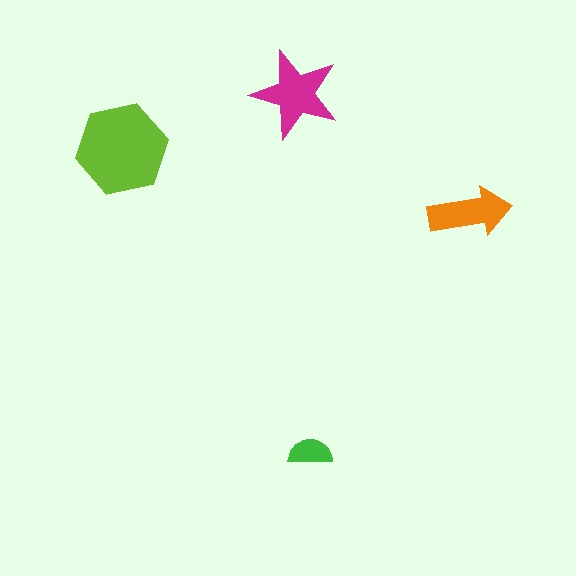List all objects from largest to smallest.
The lime hexagon, the magenta star, the orange arrow, the green semicircle.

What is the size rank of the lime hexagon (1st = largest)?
1st.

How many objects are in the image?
There are 4 objects in the image.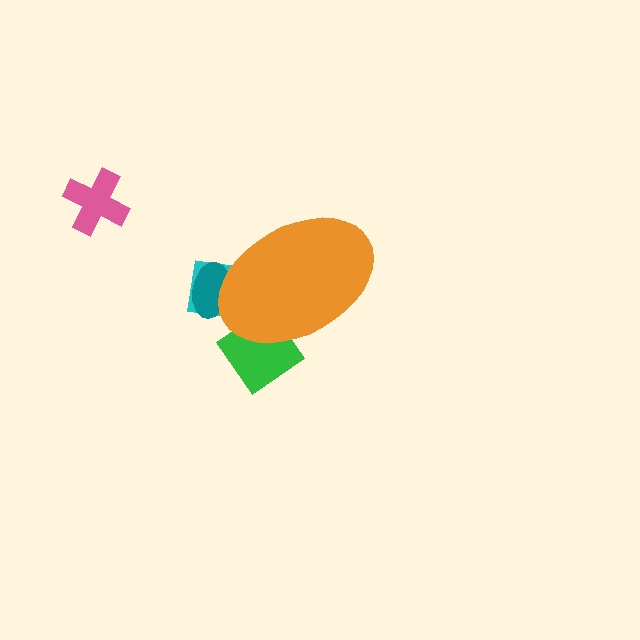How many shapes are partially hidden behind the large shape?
3 shapes are partially hidden.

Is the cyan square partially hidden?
Yes, the cyan square is partially hidden behind the orange ellipse.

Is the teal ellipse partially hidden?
Yes, the teal ellipse is partially hidden behind the orange ellipse.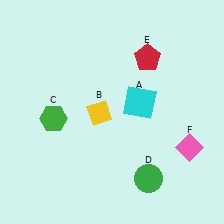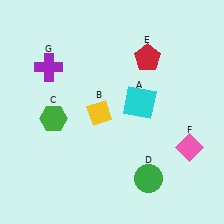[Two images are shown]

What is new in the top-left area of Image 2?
A purple cross (G) was added in the top-left area of Image 2.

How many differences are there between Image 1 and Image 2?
There is 1 difference between the two images.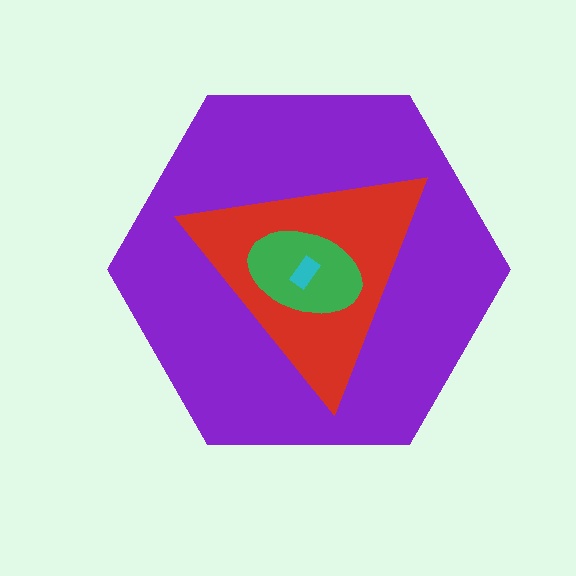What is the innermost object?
The cyan rectangle.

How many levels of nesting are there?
4.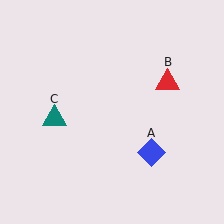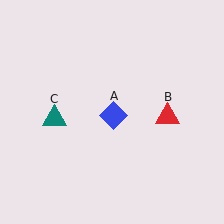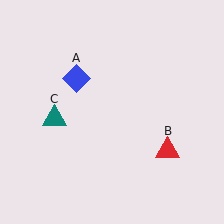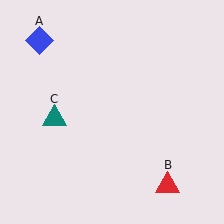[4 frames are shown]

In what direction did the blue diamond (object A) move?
The blue diamond (object A) moved up and to the left.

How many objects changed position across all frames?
2 objects changed position: blue diamond (object A), red triangle (object B).